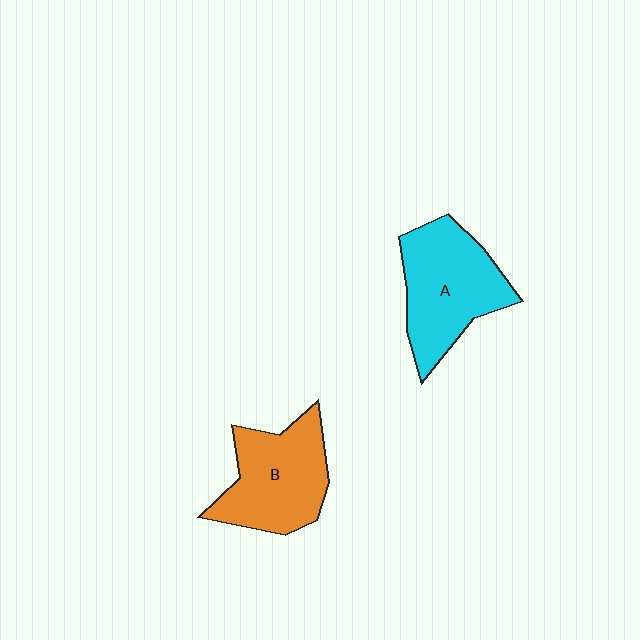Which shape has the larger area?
Shape A (cyan).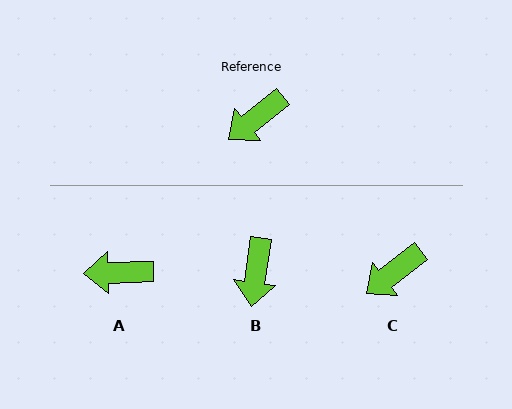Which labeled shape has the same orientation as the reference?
C.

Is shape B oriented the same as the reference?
No, it is off by about 44 degrees.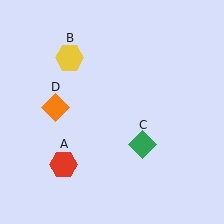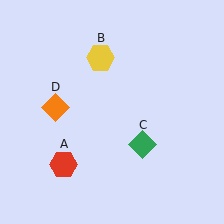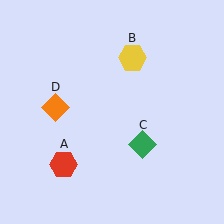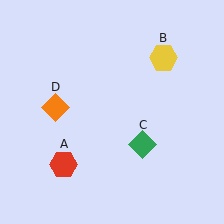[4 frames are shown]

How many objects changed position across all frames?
1 object changed position: yellow hexagon (object B).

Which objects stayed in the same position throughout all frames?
Red hexagon (object A) and green diamond (object C) and orange diamond (object D) remained stationary.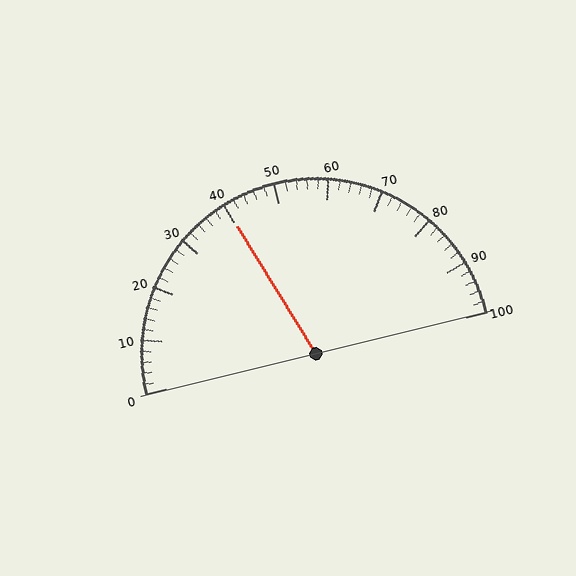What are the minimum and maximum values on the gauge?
The gauge ranges from 0 to 100.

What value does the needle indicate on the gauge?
The needle indicates approximately 40.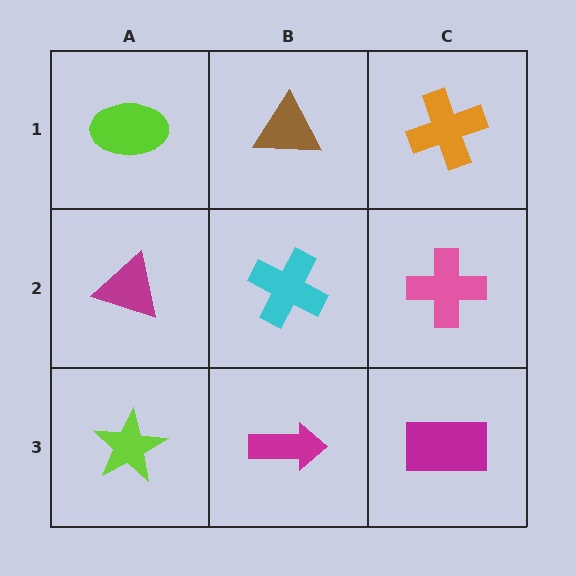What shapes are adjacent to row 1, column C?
A pink cross (row 2, column C), a brown triangle (row 1, column B).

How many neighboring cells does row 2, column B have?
4.